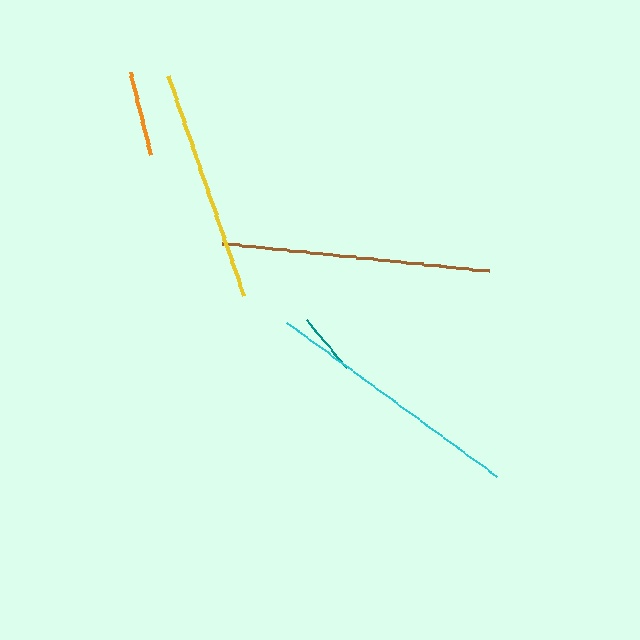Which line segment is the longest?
The brown line is the longest at approximately 269 pixels.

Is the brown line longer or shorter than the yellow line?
The brown line is longer than the yellow line.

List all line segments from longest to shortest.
From longest to shortest: brown, cyan, yellow, orange, teal.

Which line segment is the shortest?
The teal line is the shortest at approximately 62 pixels.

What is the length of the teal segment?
The teal segment is approximately 62 pixels long.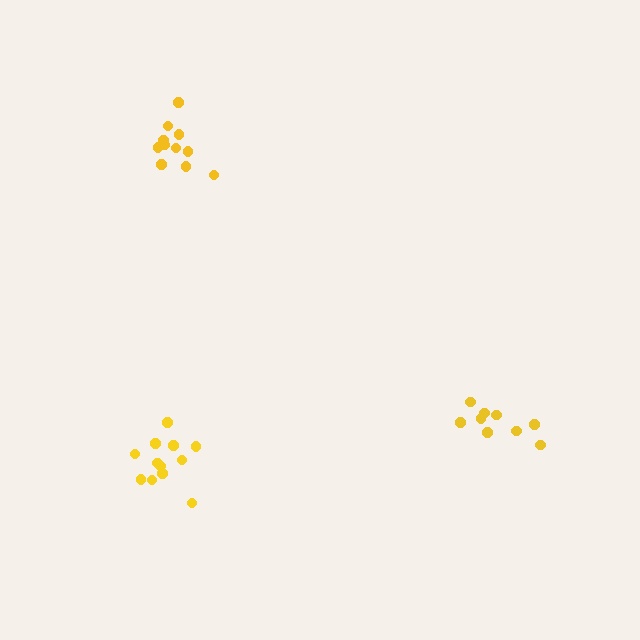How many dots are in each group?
Group 1: 9 dots, Group 2: 12 dots, Group 3: 11 dots (32 total).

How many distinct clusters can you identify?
There are 3 distinct clusters.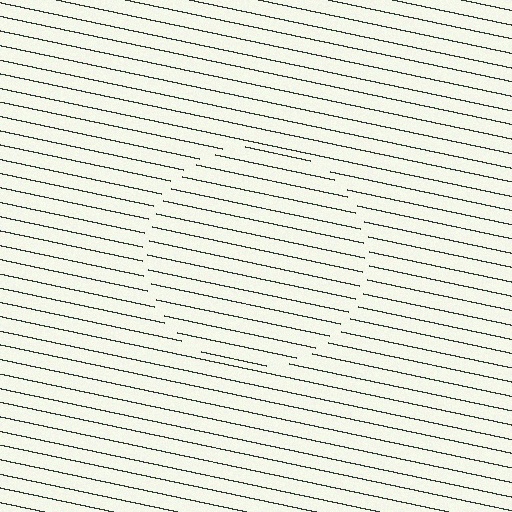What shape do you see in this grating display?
An illusory circle. The interior of the shape contains the same grating, shifted by half a period — the contour is defined by the phase discontinuity where line-ends from the inner and outer gratings abut.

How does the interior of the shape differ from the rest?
The interior of the shape contains the same grating, shifted by half a period — the contour is defined by the phase discontinuity where line-ends from the inner and outer gratings abut.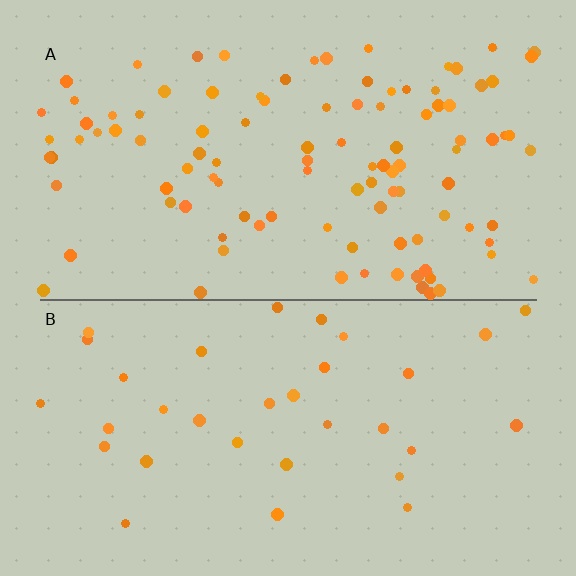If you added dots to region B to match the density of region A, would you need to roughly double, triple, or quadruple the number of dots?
Approximately triple.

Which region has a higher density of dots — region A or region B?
A (the top).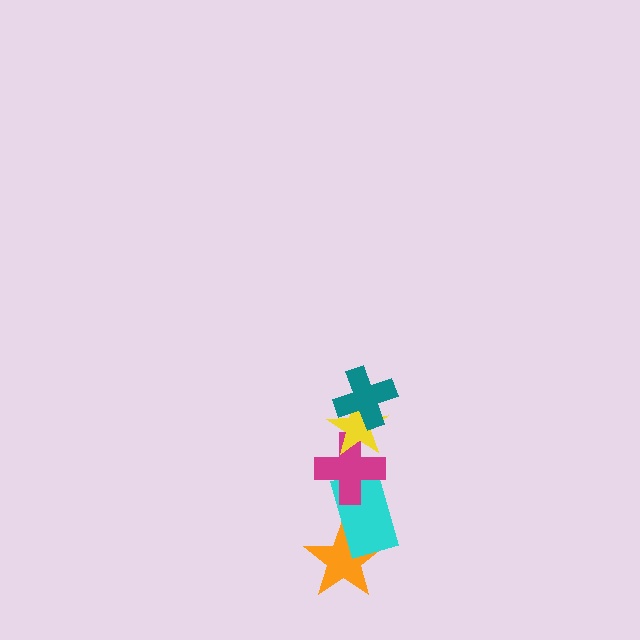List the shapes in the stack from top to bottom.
From top to bottom: the teal cross, the yellow star, the magenta cross, the cyan rectangle, the orange star.